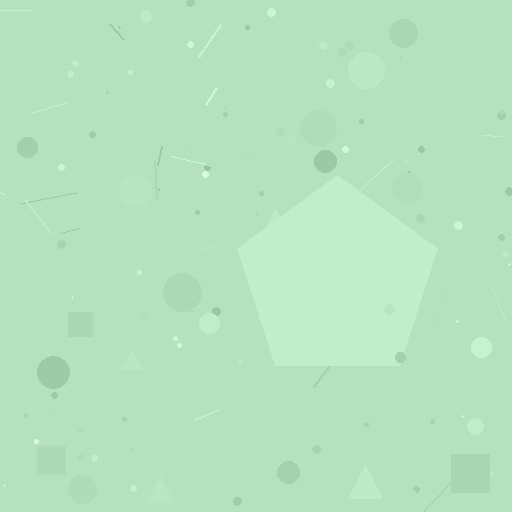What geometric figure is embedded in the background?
A pentagon is embedded in the background.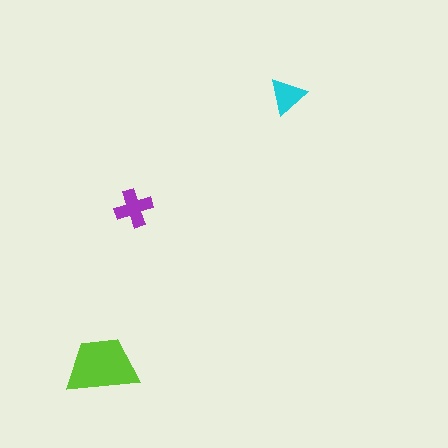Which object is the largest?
The lime trapezoid.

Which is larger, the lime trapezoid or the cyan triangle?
The lime trapezoid.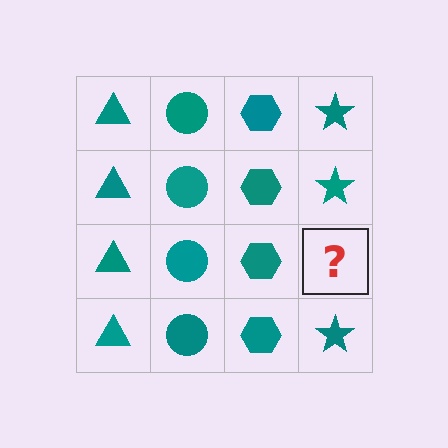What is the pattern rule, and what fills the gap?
The rule is that each column has a consistent shape. The gap should be filled with a teal star.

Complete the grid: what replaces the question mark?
The question mark should be replaced with a teal star.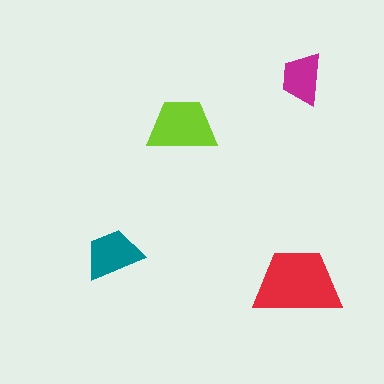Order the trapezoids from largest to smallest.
the red one, the lime one, the teal one, the magenta one.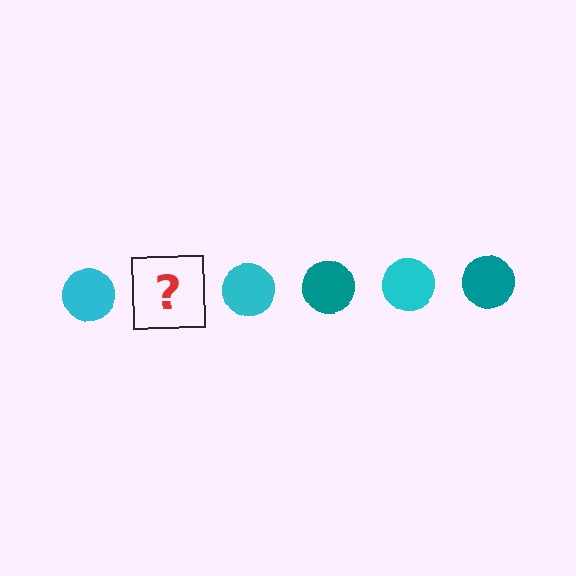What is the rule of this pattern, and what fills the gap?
The rule is that the pattern cycles through cyan, teal circles. The gap should be filled with a teal circle.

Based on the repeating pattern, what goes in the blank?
The blank should be a teal circle.